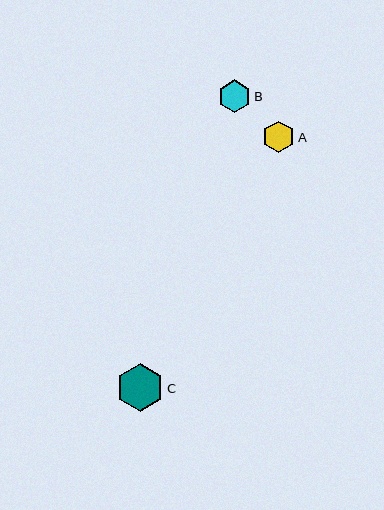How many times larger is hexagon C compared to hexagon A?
Hexagon C is approximately 1.5 times the size of hexagon A.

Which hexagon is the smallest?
Hexagon A is the smallest with a size of approximately 32 pixels.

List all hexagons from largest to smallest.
From largest to smallest: C, B, A.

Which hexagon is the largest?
Hexagon C is the largest with a size of approximately 47 pixels.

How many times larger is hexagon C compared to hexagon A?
Hexagon C is approximately 1.5 times the size of hexagon A.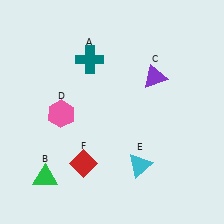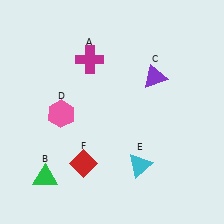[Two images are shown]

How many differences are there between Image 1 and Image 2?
There is 1 difference between the two images.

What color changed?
The cross (A) changed from teal in Image 1 to magenta in Image 2.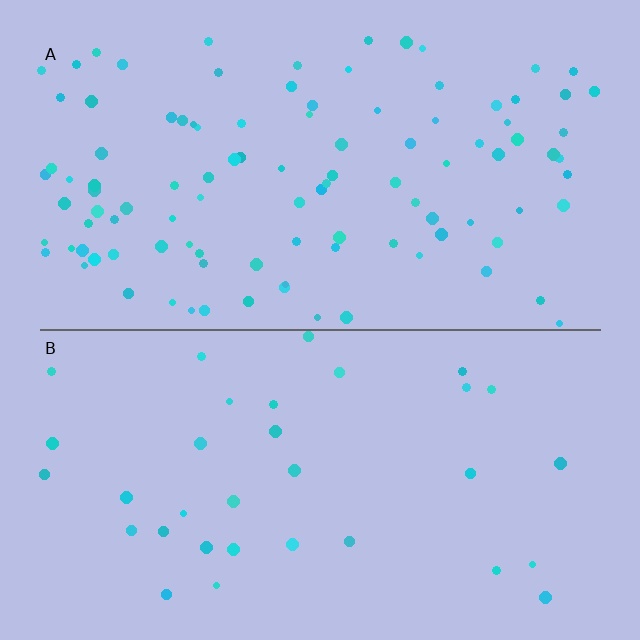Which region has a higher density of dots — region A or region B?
A (the top).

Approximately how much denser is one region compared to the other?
Approximately 3.1× — region A over region B.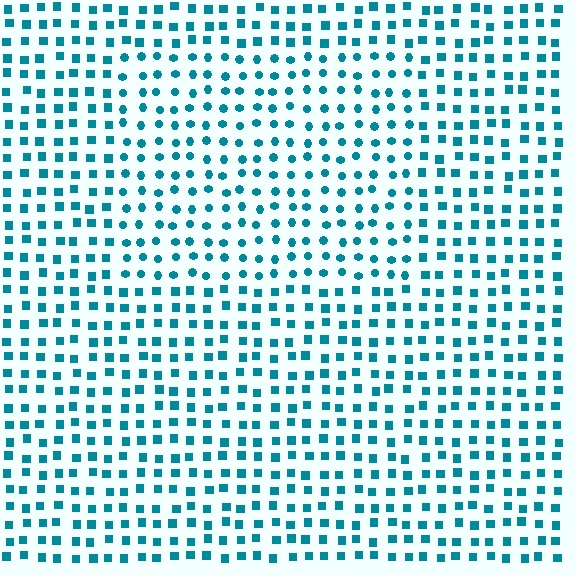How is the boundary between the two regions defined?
The boundary is defined by a change in element shape: circles inside vs. squares outside. All elements share the same color and spacing.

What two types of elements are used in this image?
The image uses circles inside the rectangle region and squares outside it.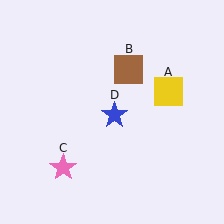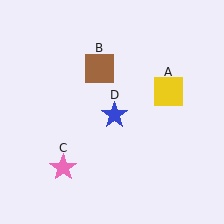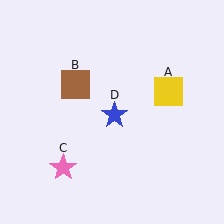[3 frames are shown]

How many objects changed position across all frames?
1 object changed position: brown square (object B).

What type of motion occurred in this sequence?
The brown square (object B) rotated counterclockwise around the center of the scene.